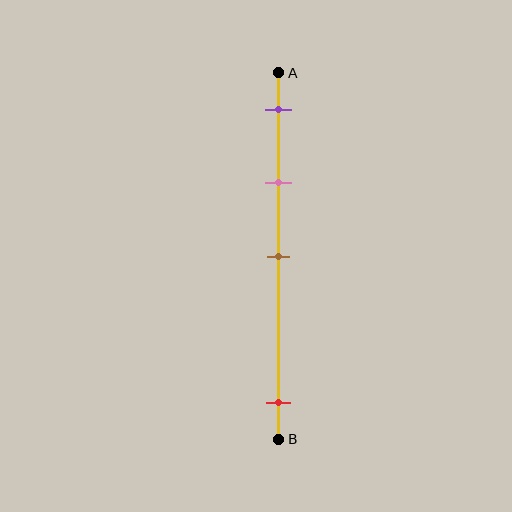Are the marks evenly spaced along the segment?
No, the marks are not evenly spaced.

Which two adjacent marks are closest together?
The purple and pink marks are the closest adjacent pair.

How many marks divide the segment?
There are 4 marks dividing the segment.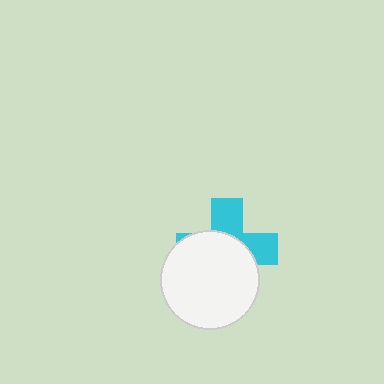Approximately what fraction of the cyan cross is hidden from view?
Roughly 61% of the cyan cross is hidden behind the white circle.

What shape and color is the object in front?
The object in front is a white circle.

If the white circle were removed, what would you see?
You would see the complete cyan cross.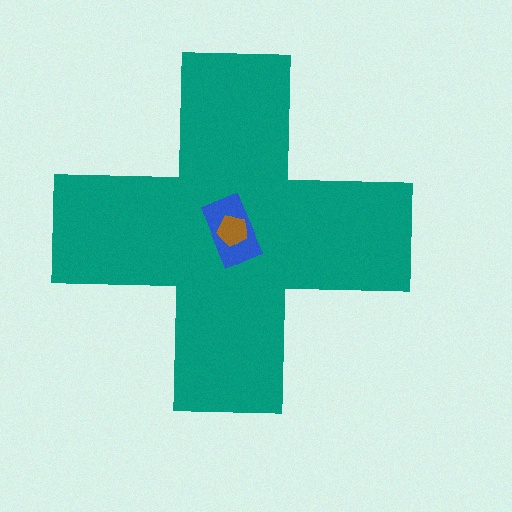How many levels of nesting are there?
3.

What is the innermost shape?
The brown pentagon.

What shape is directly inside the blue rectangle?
The brown pentagon.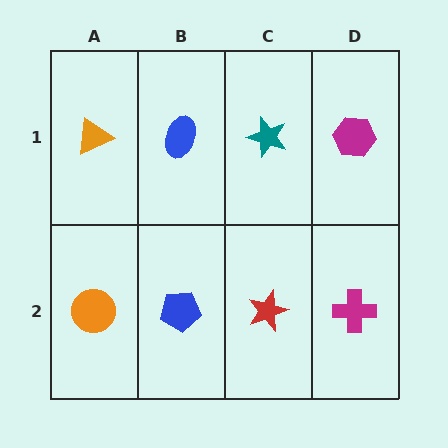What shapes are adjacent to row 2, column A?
An orange triangle (row 1, column A), a blue pentagon (row 2, column B).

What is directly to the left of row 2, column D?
A red star.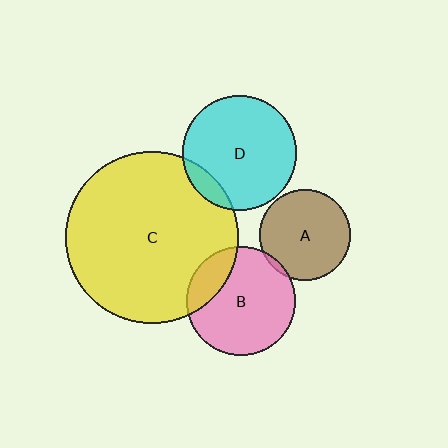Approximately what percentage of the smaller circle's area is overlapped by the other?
Approximately 10%.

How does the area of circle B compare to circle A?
Approximately 1.4 times.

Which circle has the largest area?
Circle C (yellow).